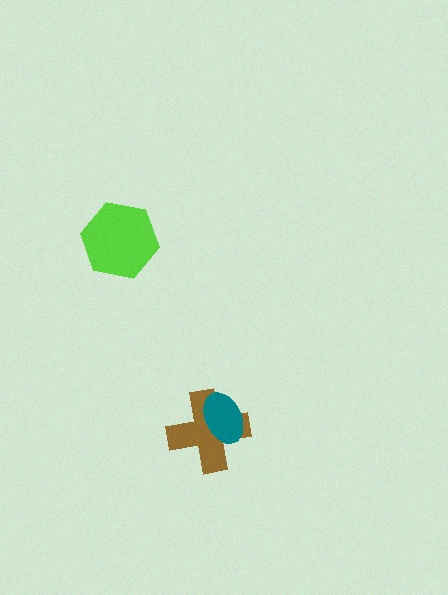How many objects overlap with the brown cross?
1 object overlaps with the brown cross.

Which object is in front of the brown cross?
The teal ellipse is in front of the brown cross.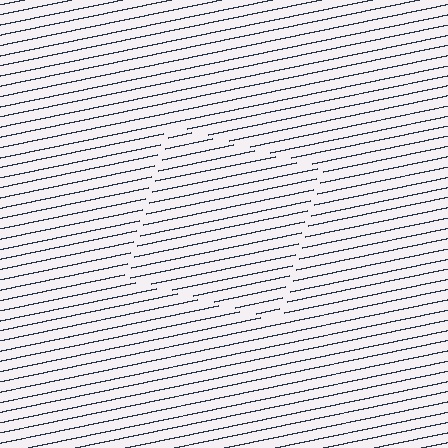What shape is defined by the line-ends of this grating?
An illusory square. The interior of the shape contains the same grating, shifted by half a period — the contour is defined by the phase discontinuity where line-ends from the inner and outer gratings abut.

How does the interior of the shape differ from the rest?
The interior of the shape contains the same grating, shifted by half a period — the contour is defined by the phase discontinuity where line-ends from the inner and outer gratings abut.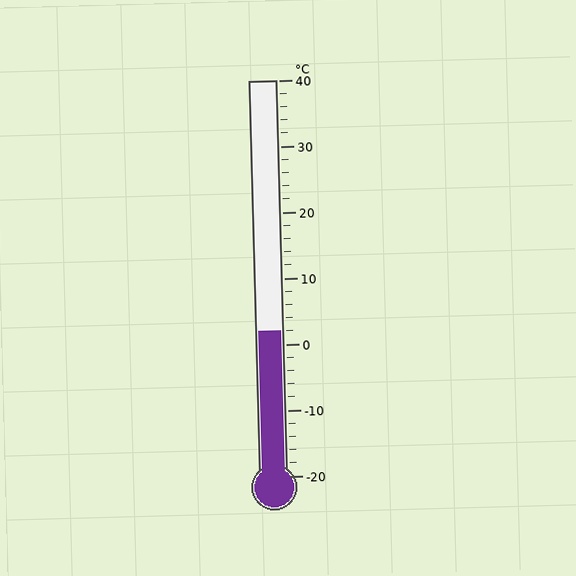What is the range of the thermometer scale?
The thermometer scale ranges from -20°C to 40°C.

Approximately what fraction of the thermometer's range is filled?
The thermometer is filled to approximately 35% of its range.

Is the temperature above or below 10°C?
The temperature is below 10°C.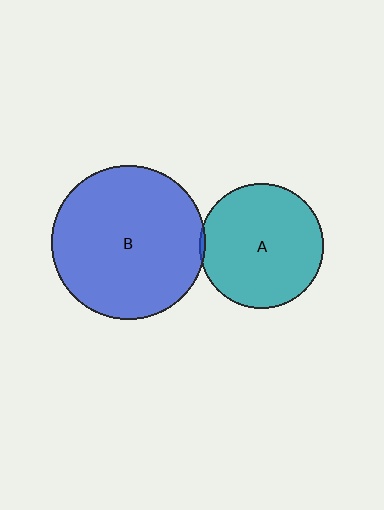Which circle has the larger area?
Circle B (blue).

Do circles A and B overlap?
Yes.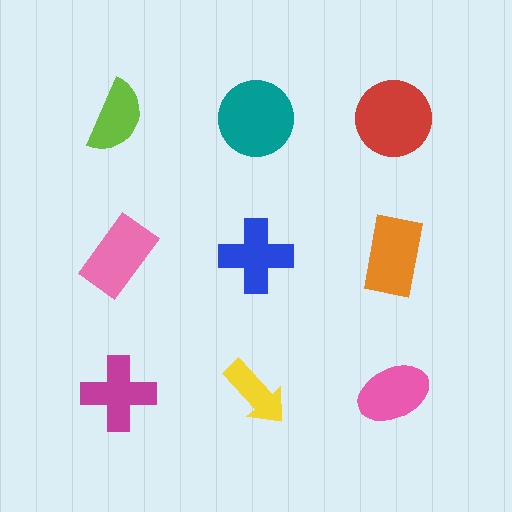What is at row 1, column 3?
A red circle.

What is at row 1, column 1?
A lime semicircle.